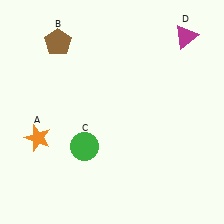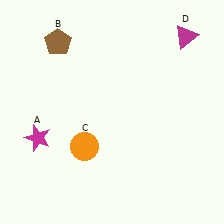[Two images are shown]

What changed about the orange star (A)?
In Image 1, A is orange. In Image 2, it changed to magenta.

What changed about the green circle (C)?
In Image 1, C is green. In Image 2, it changed to orange.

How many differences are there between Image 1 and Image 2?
There are 2 differences between the two images.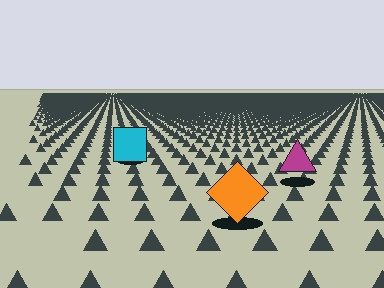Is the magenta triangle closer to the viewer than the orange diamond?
No. The orange diamond is closer — you can tell from the texture gradient: the ground texture is coarser near it.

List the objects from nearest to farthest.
From nearest to farthest: the orange diamond, the magenta triangle, the cyan square.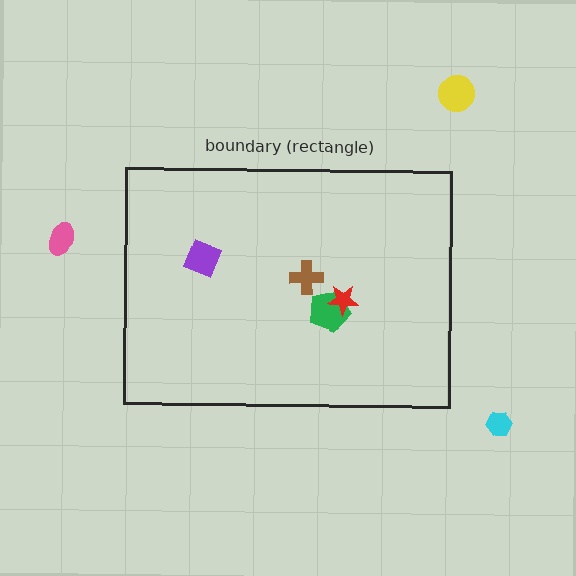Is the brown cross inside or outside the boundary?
Inside.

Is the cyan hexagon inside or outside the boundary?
Outside.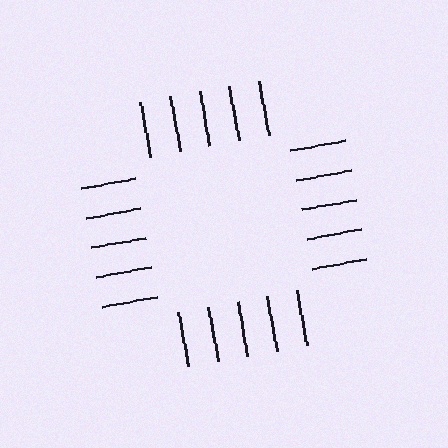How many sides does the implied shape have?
4 sides — the line-ends trace a square.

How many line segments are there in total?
20 — 5 along each of the 4 edges.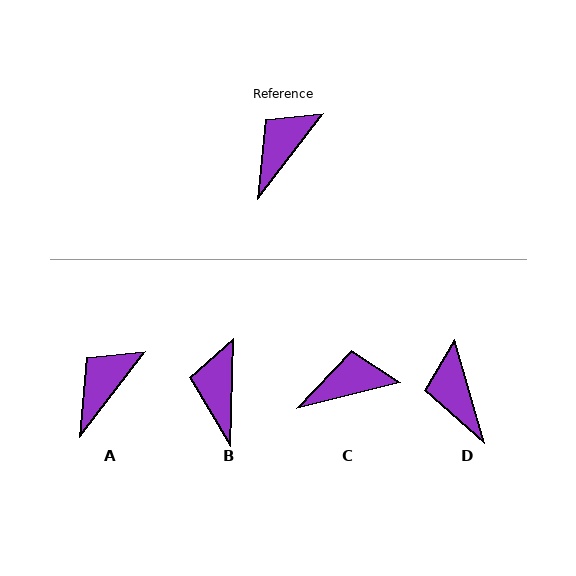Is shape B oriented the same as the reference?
No, it is off by about 36 degrees.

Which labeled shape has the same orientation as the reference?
A.